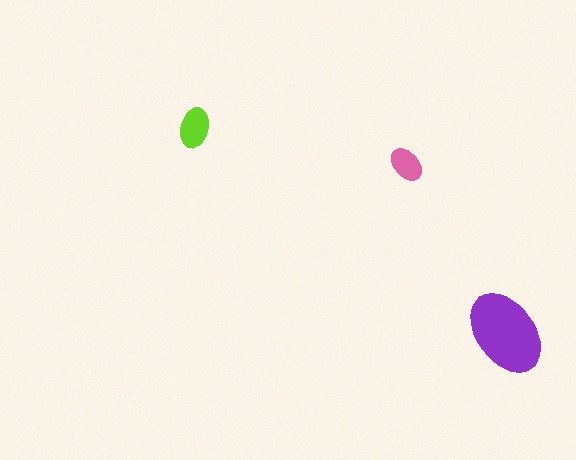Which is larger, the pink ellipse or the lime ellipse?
The lime one.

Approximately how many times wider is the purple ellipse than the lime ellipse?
About 2 times wider.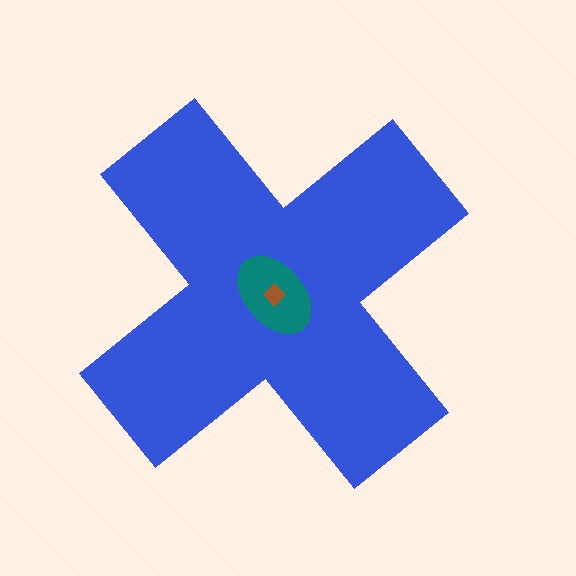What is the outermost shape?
The blue cross.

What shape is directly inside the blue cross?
The teal ellipse.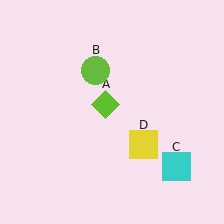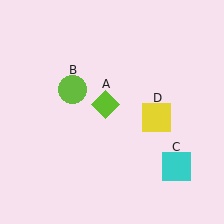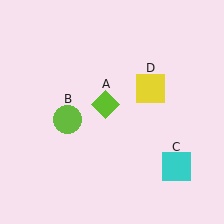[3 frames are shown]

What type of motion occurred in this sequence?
The lime circle (object B), yellow square (object D) rotated counterclockwise around the center of the scene.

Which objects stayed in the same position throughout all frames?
Lime diamond (object A) and cyan square (object C) remained stationary.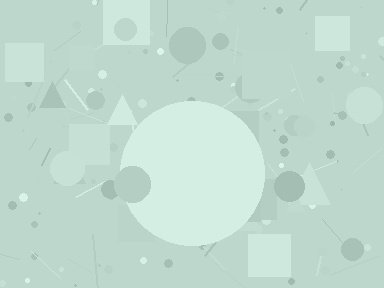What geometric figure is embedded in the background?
A circle is embedded in the background.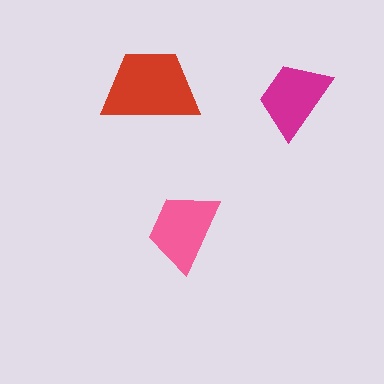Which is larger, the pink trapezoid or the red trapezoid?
The red one.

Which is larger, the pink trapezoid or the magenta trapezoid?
The pink one.